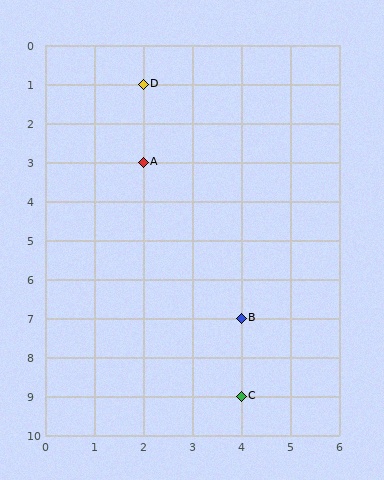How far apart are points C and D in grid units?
Points C and D are 2 columns and 8 rows apart (about 8.2 grid units diagonally).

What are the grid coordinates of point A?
Point A is at grid coordinates (2, 3).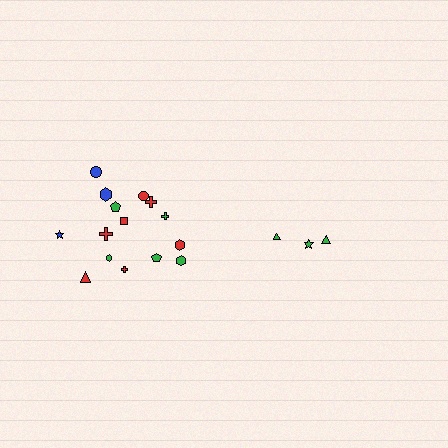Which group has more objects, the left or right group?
The left group.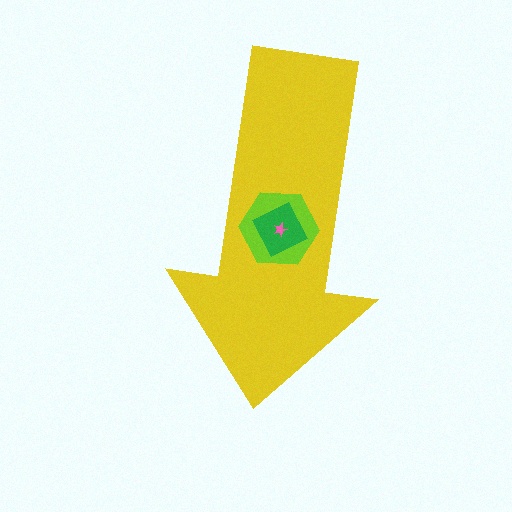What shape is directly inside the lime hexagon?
The green diamond.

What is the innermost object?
The pink star.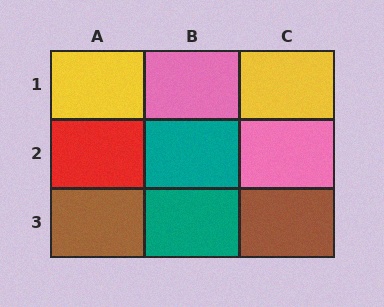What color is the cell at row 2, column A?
Red.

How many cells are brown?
2 cells are brown.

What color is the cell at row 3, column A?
Brown.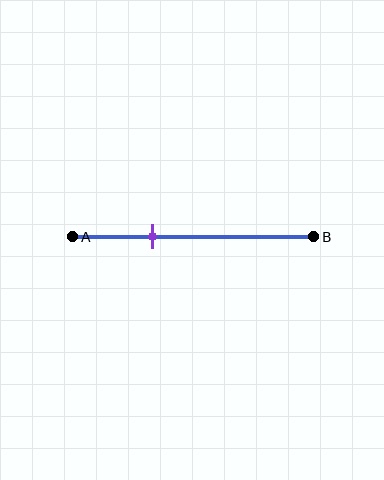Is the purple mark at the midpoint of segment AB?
No, the mark is at about 35% from A, not at the 50% midpoint.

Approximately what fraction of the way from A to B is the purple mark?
The purple mark is approximately 35% of the way from A to B.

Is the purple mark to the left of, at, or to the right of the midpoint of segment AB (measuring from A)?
The purple mark is to the left of the midpoint of segment AB.